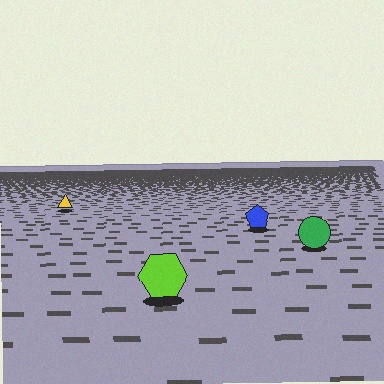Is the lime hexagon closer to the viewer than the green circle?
Yes. The lime hexagon is closer — you can tell from the texture gradient: the ground texture is coarser near it.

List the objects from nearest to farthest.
From nearest to farthest: the lime hexagon, the green circle, the blue pentagon, the yellow triangle.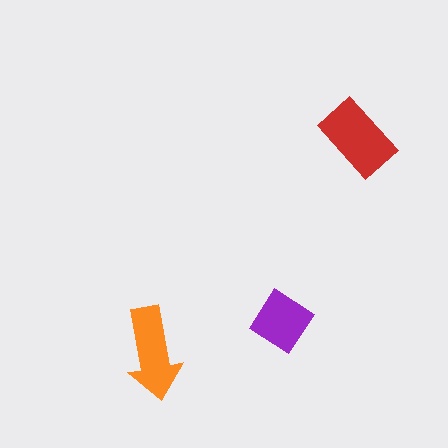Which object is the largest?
The red rectangle.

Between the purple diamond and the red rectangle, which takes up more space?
The red rectangle.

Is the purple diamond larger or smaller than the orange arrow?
Smaller.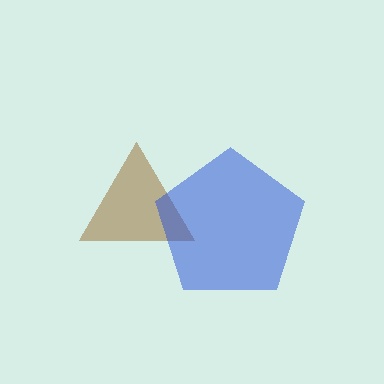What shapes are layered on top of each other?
The layered shapes are: a brown triangle, a blue pentagon.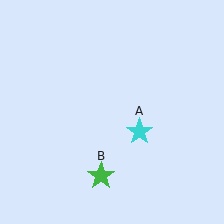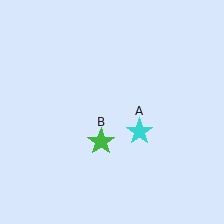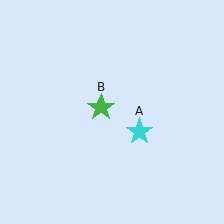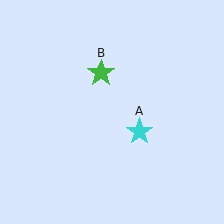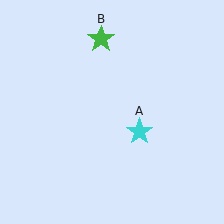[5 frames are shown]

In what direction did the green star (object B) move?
The green star (object B) moved up.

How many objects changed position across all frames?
1 object changed position: green star (object B).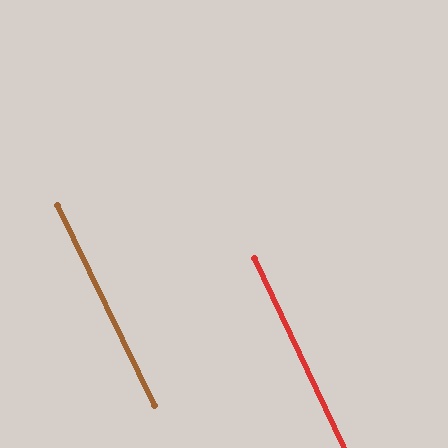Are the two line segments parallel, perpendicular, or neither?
Parallel — their directions differ by only 0.4°.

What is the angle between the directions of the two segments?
Approximately 0 degrees.